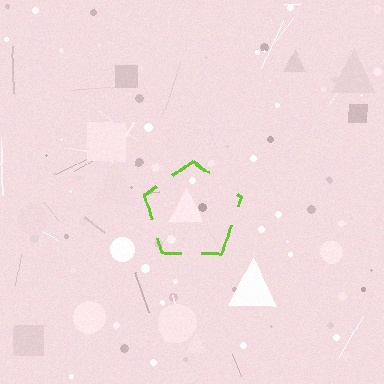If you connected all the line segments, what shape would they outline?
They would outline a pentagon.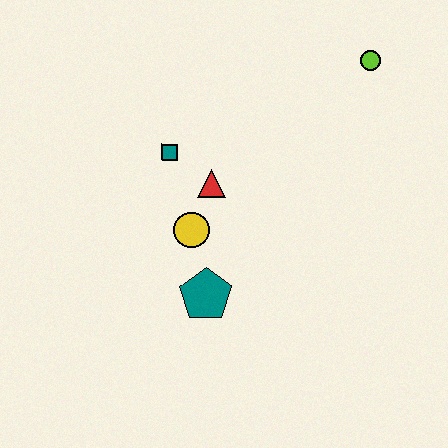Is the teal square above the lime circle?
No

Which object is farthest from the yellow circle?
The lime circle is farthest from the yellow circle.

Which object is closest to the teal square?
The red triangle is closest to the teal square.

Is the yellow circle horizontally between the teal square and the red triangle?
Yes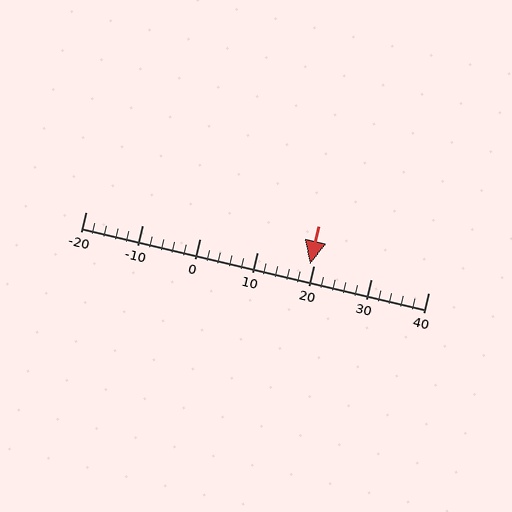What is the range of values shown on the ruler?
The ruler shows values from -20 to 40.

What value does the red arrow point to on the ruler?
The red arrow points to approximately 19.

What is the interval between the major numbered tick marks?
The major tick marks are spaced 10 units apart.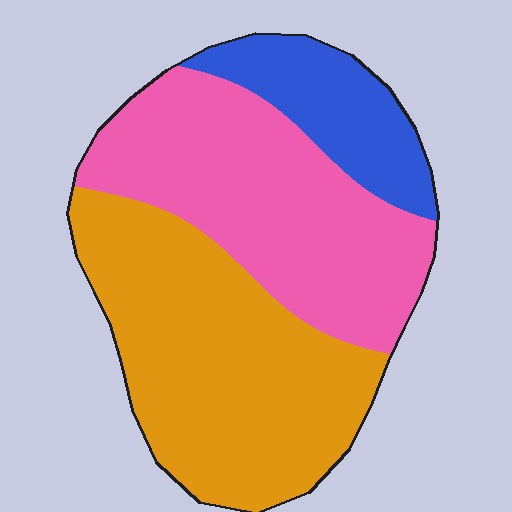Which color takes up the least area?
Blue, at roughly 15%.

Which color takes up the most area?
Orange, at roughly 45%.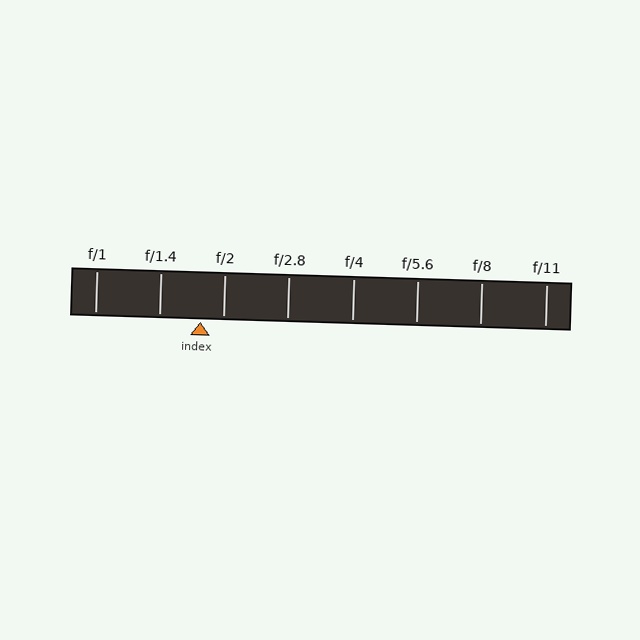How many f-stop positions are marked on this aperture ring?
There are 8 f-stop positions marked.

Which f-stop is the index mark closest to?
The index mark is closest to f/2.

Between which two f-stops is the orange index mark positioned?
The index mark is between f/1.4 and f/2.